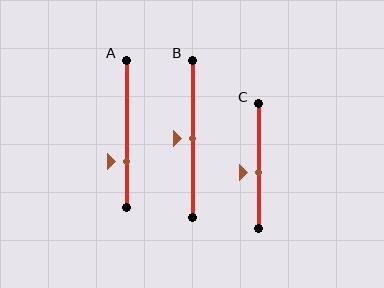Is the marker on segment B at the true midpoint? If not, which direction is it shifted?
Yes, the marker on segment B is at the true midpoint.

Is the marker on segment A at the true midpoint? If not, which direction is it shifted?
No, the marker on segment A is shifted downward by about 19% of the segment length.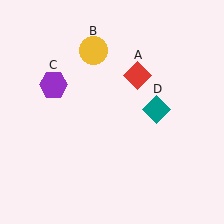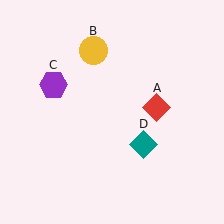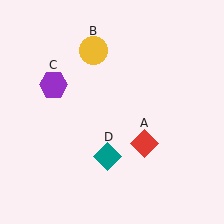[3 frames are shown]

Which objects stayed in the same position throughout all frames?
Yellow circle (object B) and purple hexagon (object C) remained stationary.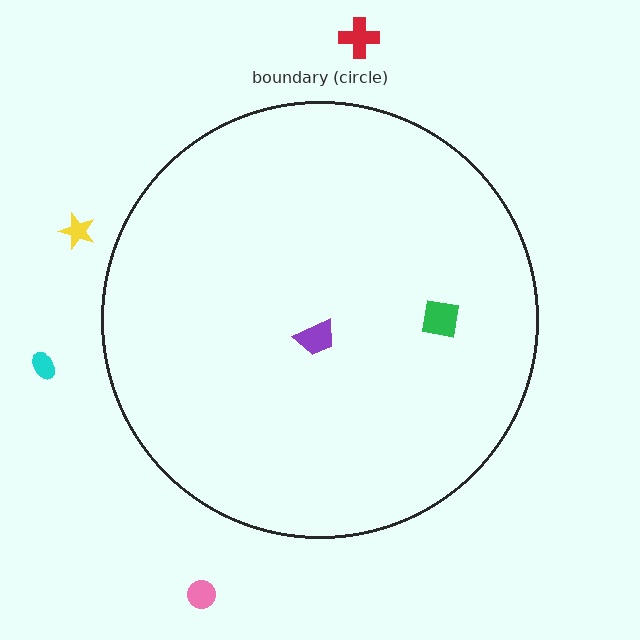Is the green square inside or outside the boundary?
Inside.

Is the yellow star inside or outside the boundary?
Outside.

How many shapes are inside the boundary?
2 inside, 4 outside.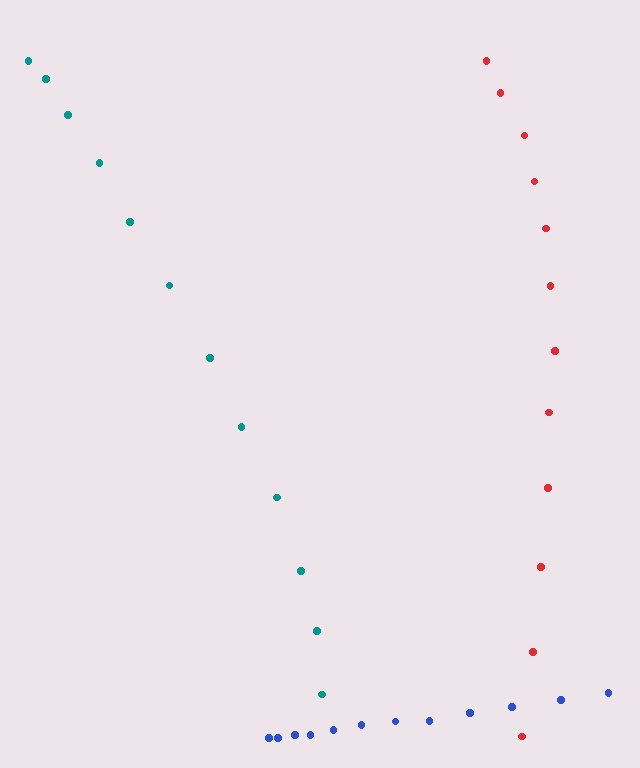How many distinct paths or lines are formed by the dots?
There are 3 distinct paths.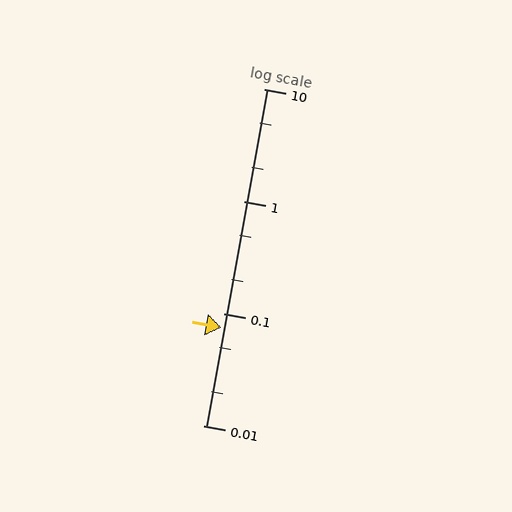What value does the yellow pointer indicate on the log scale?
The pointer indicates approximately 0.075.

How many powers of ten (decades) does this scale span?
The scale spans 3 decades, from 0.01 to 10.